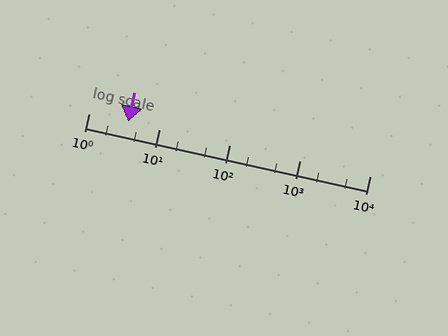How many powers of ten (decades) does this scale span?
The scale spans 4 decades, from 1 to 10000.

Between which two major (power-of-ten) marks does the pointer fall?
The pointer is between 1 and 10.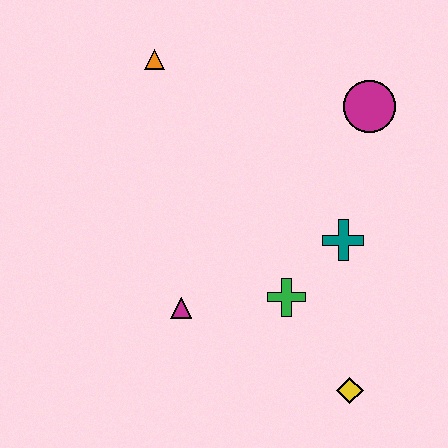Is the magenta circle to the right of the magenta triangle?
Yes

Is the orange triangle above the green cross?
Yes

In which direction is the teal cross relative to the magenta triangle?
The teal cross is to the right of the magenta triangle.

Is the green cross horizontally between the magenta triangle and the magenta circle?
Yes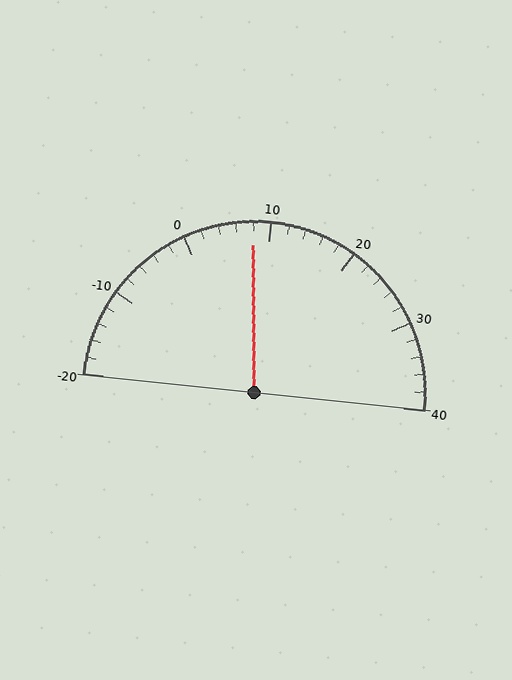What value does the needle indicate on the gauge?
The needle indicates approximately 8.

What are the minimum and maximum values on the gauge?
The gauge ranges from -20 to 40.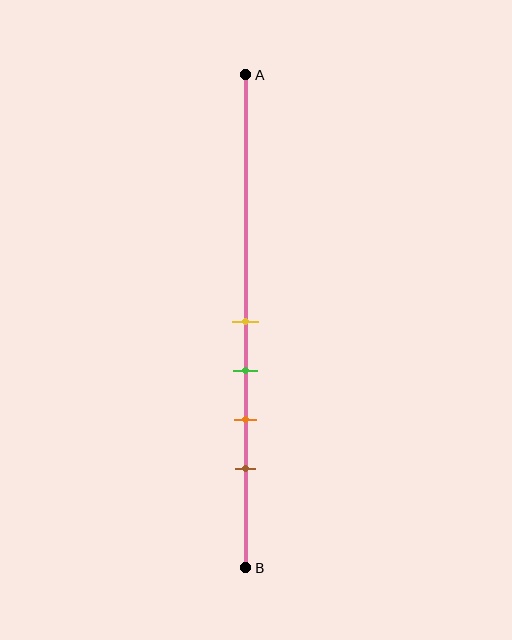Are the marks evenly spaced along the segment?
Yes, the marks are approximately evenly spaced.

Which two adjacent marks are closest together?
The yellow and green marks are the closest adjacent pair.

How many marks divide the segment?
There are 4 marks dividing the segment.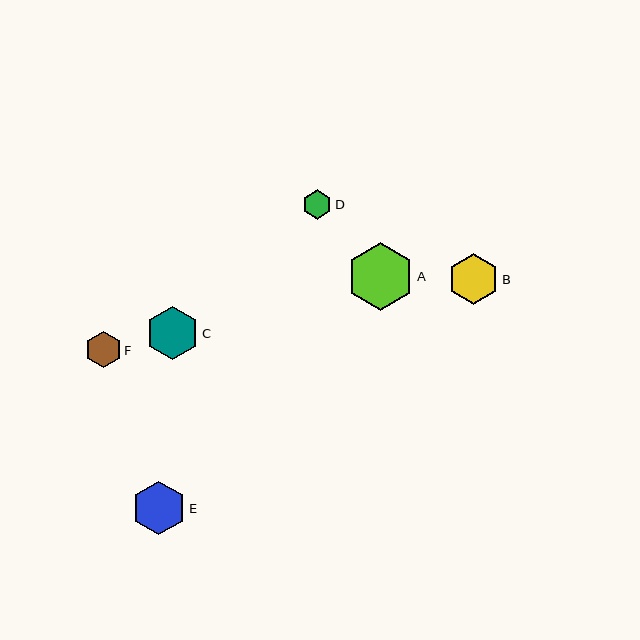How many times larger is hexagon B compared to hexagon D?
Hexagon B is approximately 1.7 times the size of hexagon D.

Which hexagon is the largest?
Hexagon A is the largest with a size of approximately 68 pixels.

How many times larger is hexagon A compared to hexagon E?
Hexagon A is approximately 1.3 times the size of hexagon E.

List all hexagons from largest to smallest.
From largest to smallest: A, E, C, B, F, D.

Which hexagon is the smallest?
Hexagon D is the smallest with a size of approximately 29 pixels.